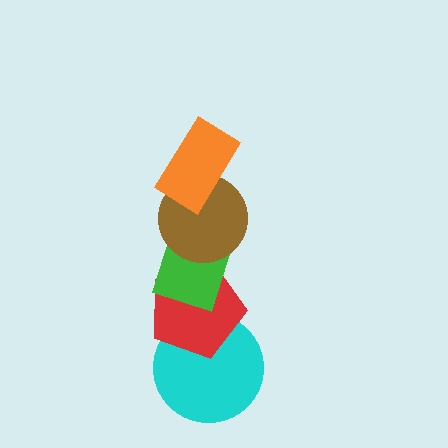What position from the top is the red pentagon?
The red pentagon is 4th from the top.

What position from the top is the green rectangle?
The green rectangle is 3rd from the top.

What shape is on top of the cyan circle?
The red pentagon is on top of the cyan circle.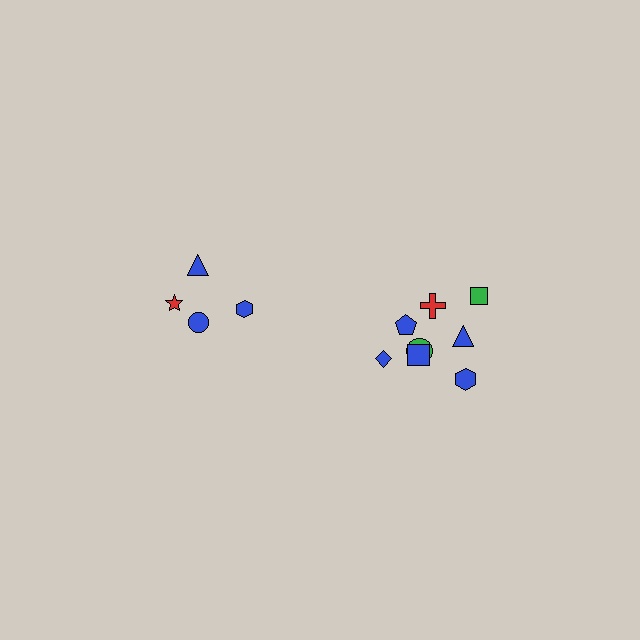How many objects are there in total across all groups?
There are 12 objects.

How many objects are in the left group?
There are 4 objects.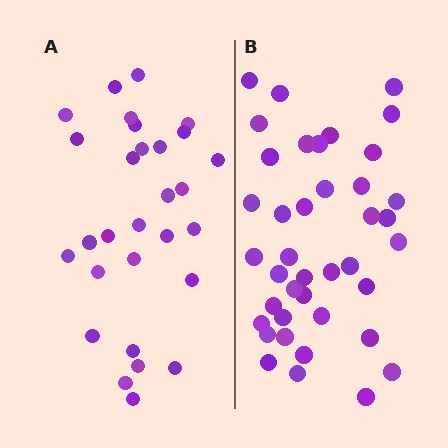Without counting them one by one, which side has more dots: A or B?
Region B (the right region) has more dots.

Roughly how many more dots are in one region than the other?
Region B has roughly 12 or so more dots than region A.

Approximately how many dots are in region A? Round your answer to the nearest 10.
About 30 dots. (The exact count is 29, which rounds to 30.)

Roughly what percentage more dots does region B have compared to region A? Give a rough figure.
About 40% more.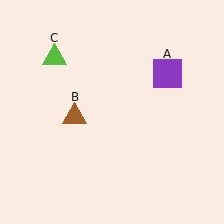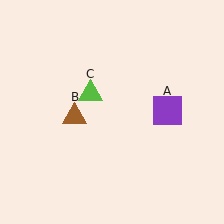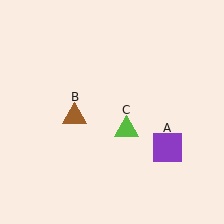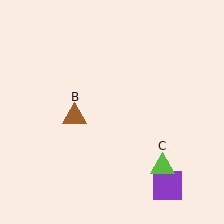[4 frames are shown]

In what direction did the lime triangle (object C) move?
The lime triangle (object C) moved down and to the right.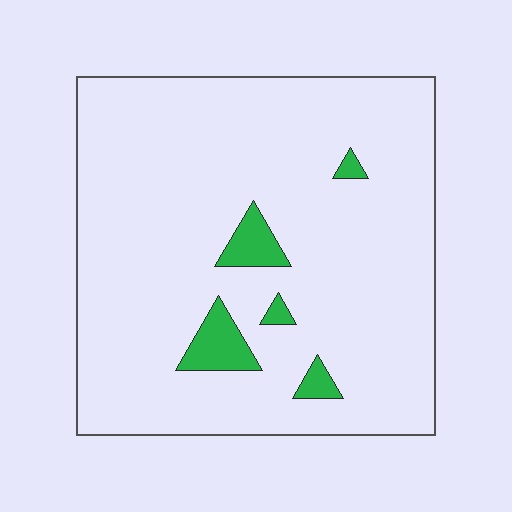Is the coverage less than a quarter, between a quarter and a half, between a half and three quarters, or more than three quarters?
Less than a quarter.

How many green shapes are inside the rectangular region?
5.